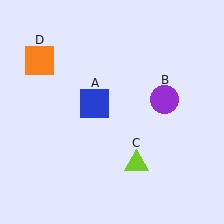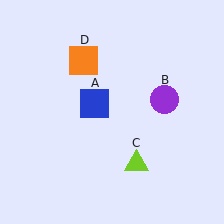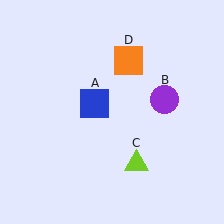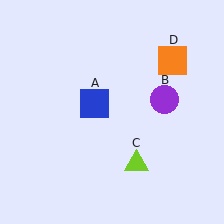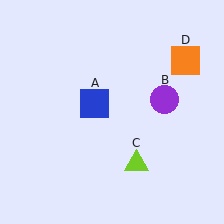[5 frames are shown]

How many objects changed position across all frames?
1 object changed position: orange square (object D).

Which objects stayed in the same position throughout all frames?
Blue square (object A) and purple circle (object B) and lime triangle (object C) remained stationary.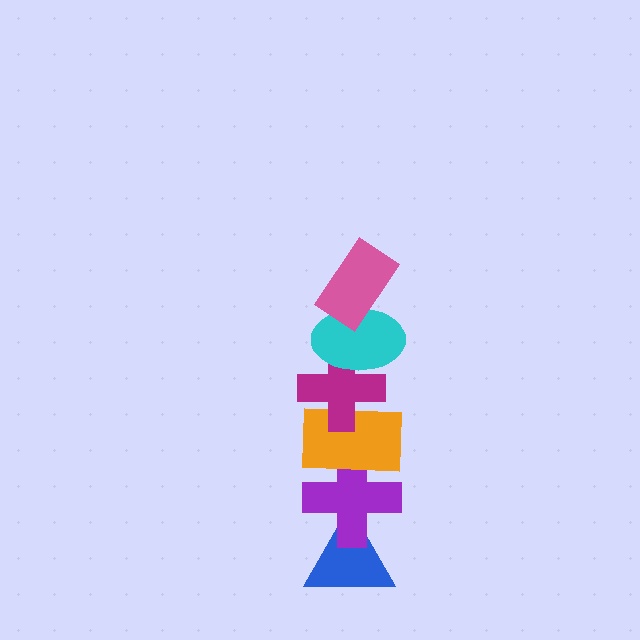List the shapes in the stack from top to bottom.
From top to bottom: the pink rectangle, the cyan ellipse, the magenta cross, the orange rectangle, the purple cross, the blue triangle.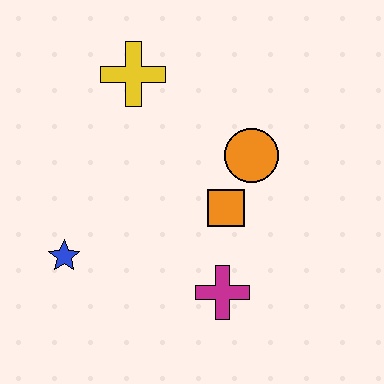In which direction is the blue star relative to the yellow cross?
The blue star is below the yellow cross.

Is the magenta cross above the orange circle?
No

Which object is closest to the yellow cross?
The orange circle is closest to the yellow cross.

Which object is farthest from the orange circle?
The blue star is farthest from the orange circle.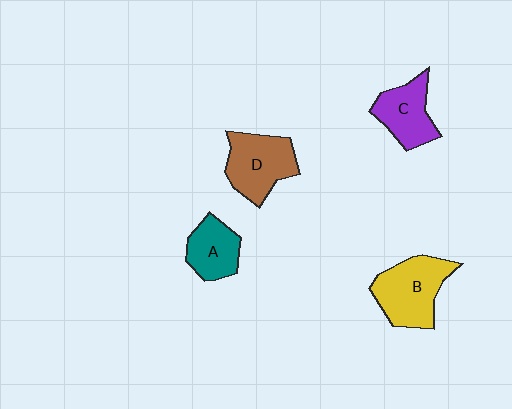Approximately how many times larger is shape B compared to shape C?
Approximately 1.4 times.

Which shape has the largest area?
Shape B (yellow).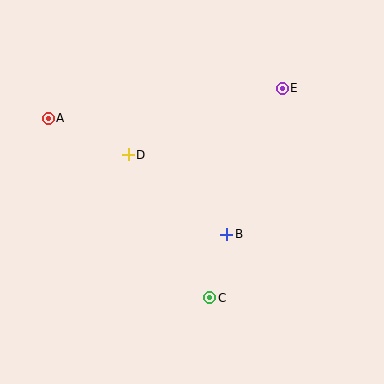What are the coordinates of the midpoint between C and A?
The midpoint between C and A is at (129, 208).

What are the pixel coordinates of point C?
Point C is at (210, 298).